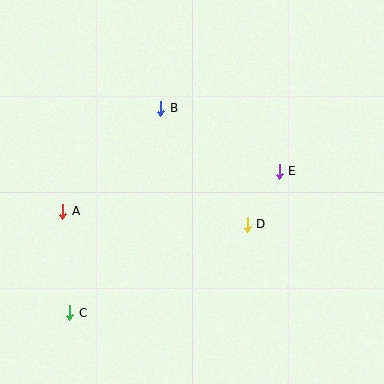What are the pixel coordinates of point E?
Point E is at (279, 171).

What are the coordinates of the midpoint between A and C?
The midpoint between A and C is at (66, 262).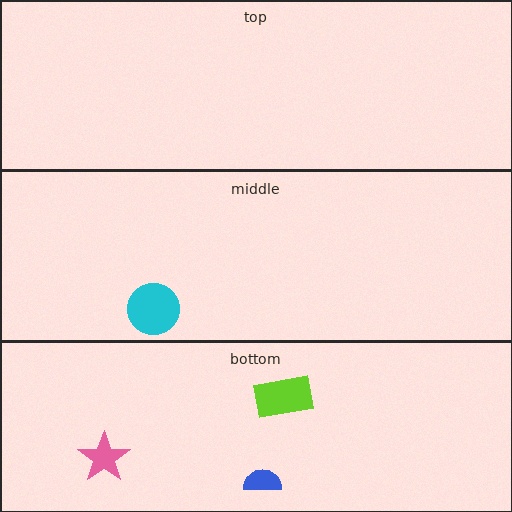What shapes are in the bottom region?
The blue semicircle, the pink star, the lime rectangle.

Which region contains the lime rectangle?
The bottom region.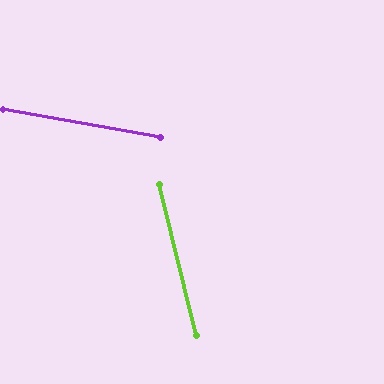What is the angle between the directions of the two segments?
Approximately 66 degrees.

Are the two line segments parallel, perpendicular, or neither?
Neither parallel nor perpendicular — they differ by about 66°.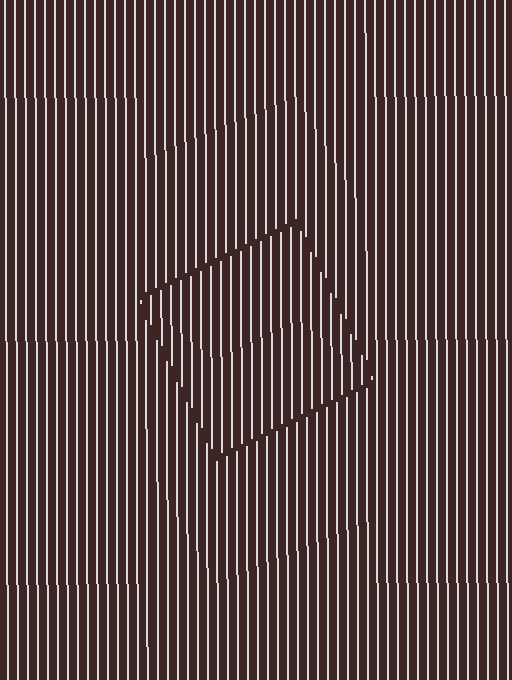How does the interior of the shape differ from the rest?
The interior of the shape contains the same grating, shifted by half a period — the contour is defined by the phase discontinuity where line-ends from the inner and outer gratings abut.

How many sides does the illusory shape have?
4 sides — the line-ends trace a square.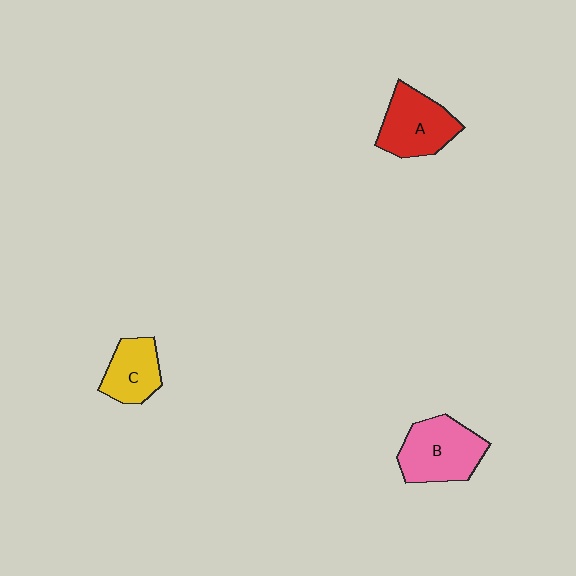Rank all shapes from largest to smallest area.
From largest to smallest: B (pink), A (red), C (yellow).